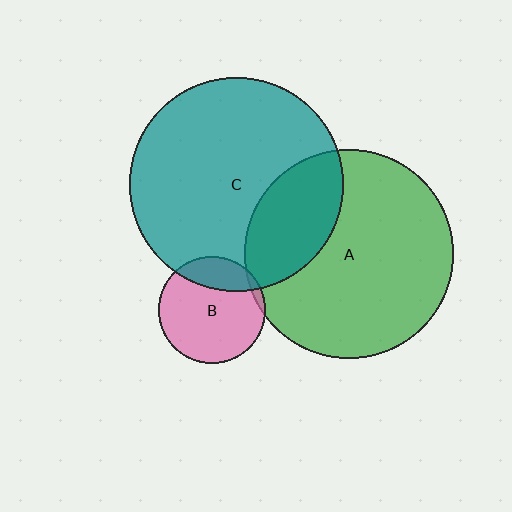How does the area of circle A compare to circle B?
Approximately 3.8 times.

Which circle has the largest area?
Circle C (teal).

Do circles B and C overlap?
Yes.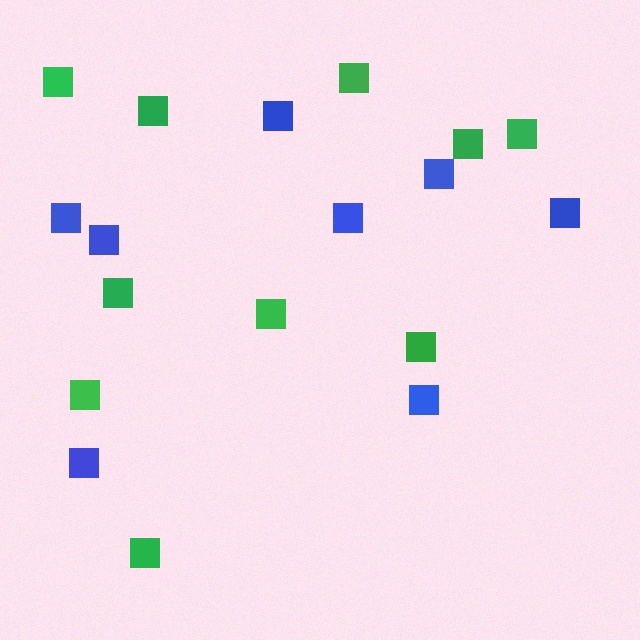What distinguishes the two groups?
There are 2 groups: one group of green squares (10) and one group of blue squares (8).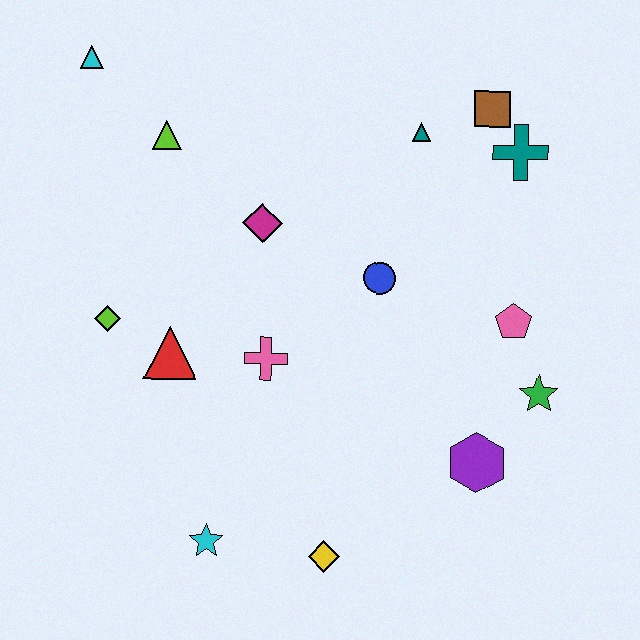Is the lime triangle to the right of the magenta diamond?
No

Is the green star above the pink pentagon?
No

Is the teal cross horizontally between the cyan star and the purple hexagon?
No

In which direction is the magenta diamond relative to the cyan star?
The magenta diamond is above the cyan star.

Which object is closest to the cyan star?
The yellow diamond is closest to the cyan star.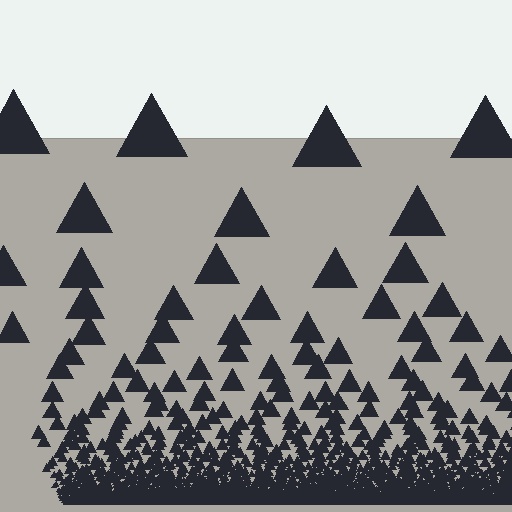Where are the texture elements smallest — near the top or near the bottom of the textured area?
Near the bottom.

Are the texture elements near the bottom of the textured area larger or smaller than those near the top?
Smaller. The gradient is inverted — elements near the bottom are smaller and denser.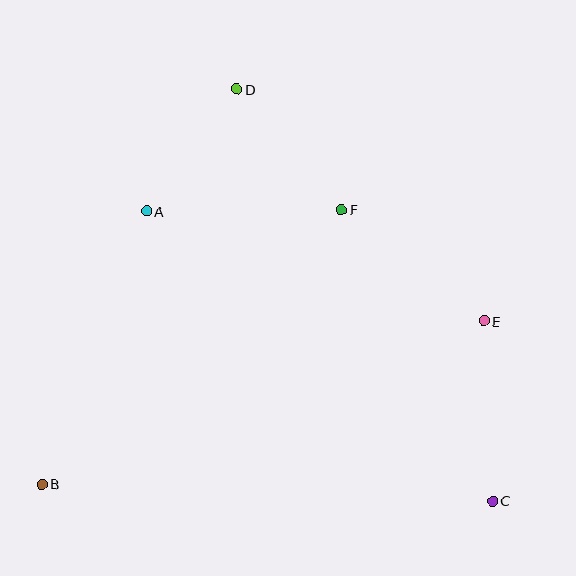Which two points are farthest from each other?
Points C and D are farthest from each other.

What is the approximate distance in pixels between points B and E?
The distance between B and E is approximately 472 pixels.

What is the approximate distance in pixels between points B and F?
The distance between B and F is approximately 407 pixels.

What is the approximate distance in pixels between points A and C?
The distance between A and C is approximately 451 pixels.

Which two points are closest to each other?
Points A and D are closest to each other.